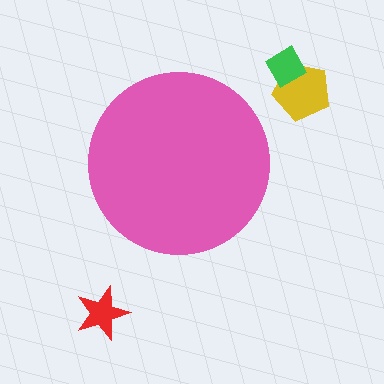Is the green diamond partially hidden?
No, the green diamond is fully visible.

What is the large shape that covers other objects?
A pink circle.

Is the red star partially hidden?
No, the red star is fully visible.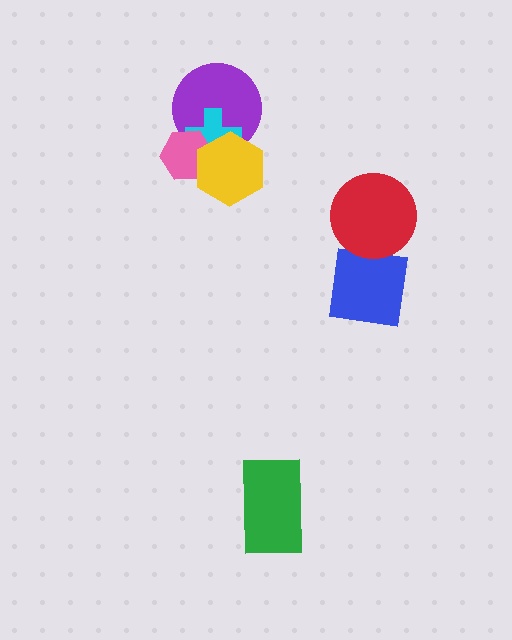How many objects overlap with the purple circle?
3 objects overlap with the purple circle.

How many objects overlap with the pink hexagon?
3 objects overlap with the pink hexagon.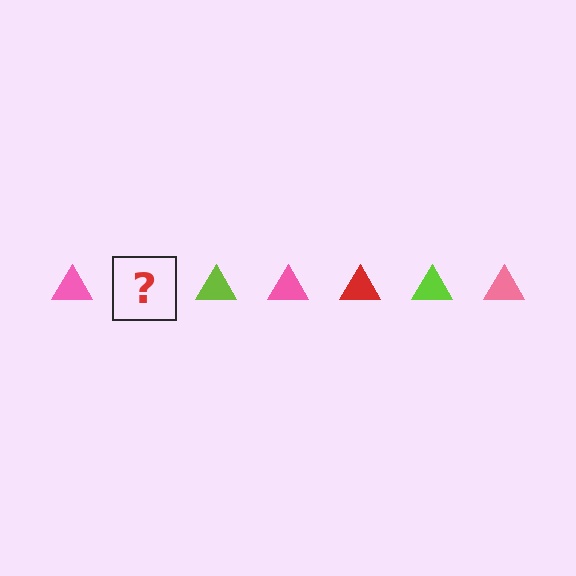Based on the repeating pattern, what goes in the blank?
The blank should be a red triangle.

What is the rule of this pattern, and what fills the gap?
The rule is that the pattern cycles through pink, red, lime triangles. The gap should be filled with a red triangle.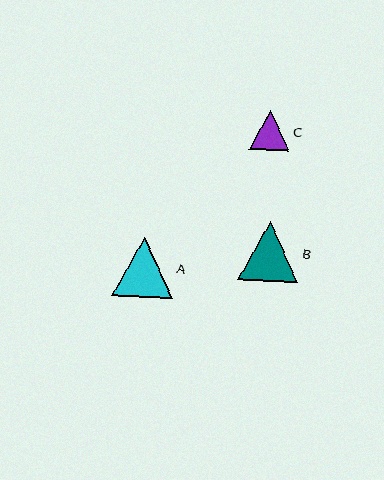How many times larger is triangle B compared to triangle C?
Triangle B is approximately 1.5 times the size of triangle C.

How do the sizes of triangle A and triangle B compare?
Triangle A and triangle B are approximately the same size.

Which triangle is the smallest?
Triangle C is the smallest with a size of approximately 40 pixels.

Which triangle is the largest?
Triangle A is the largest with a size of approximately 60 pixels.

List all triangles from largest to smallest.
From largest to smallest: A, B, C.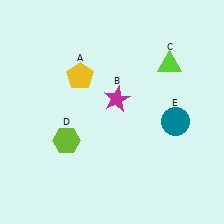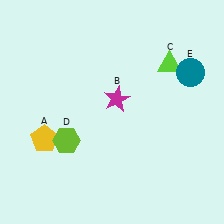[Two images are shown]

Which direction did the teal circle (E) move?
The teal circle (E) moved up.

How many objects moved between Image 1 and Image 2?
2 objects moved between the two images.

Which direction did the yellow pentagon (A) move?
The yellow pentagon (A) moved down.